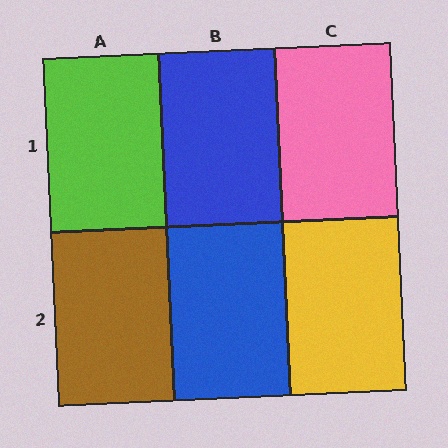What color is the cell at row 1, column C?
Pink.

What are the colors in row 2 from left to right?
Brown, blue, yellow.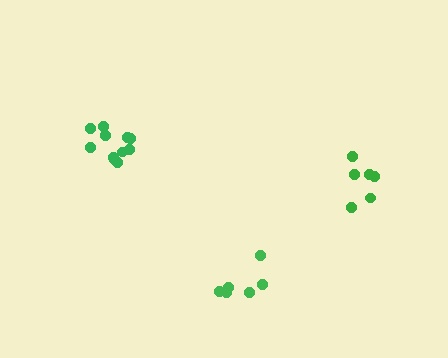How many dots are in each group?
Group 1: 11 dots, Group 2: 6 dots, Group 3: 6 dots (23 total).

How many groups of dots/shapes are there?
There are 3 groups.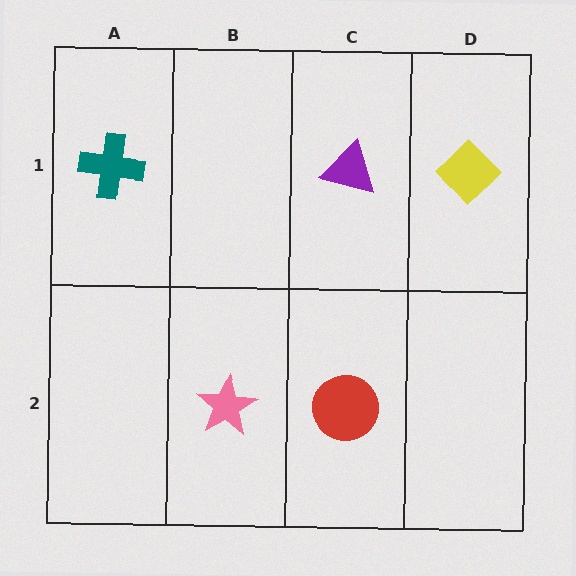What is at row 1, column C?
A purple triangle.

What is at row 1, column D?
A yellow diamond.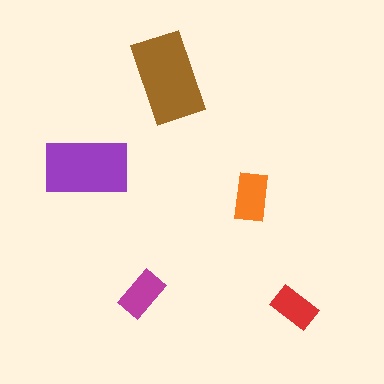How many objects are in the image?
There are 5 objects in the image.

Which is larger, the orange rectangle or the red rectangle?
The orange one.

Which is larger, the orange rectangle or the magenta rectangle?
The orange one.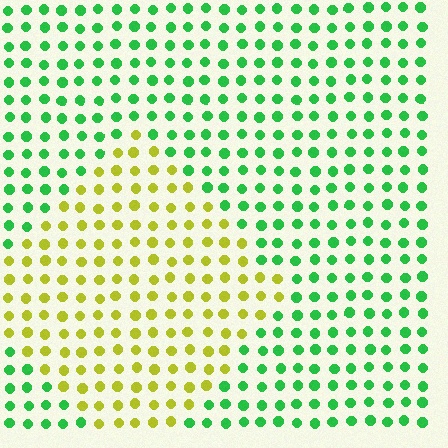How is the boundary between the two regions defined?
The boundary is defined purely by a slight shift in hue (about 65 degrees). Spacing, size, and orientation are identical on both sides.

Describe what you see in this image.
The image is filled with small green elements in a uniform arrangement. A diamond-shaped region is visible where the elements are tinted to a slightly different hue, forming a subtle color boundary.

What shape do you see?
I see a diamond.